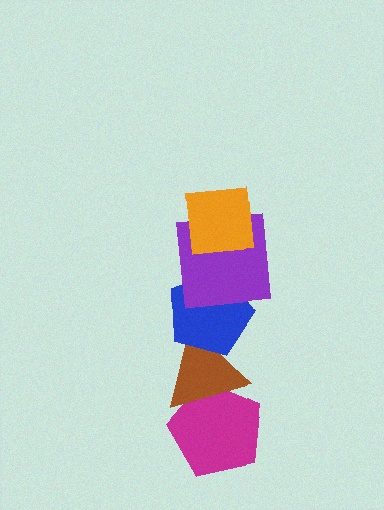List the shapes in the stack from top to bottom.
From top to bottom: the orange square, the purple square, the blue pentagon, the brown triangle, the magenta pentagon.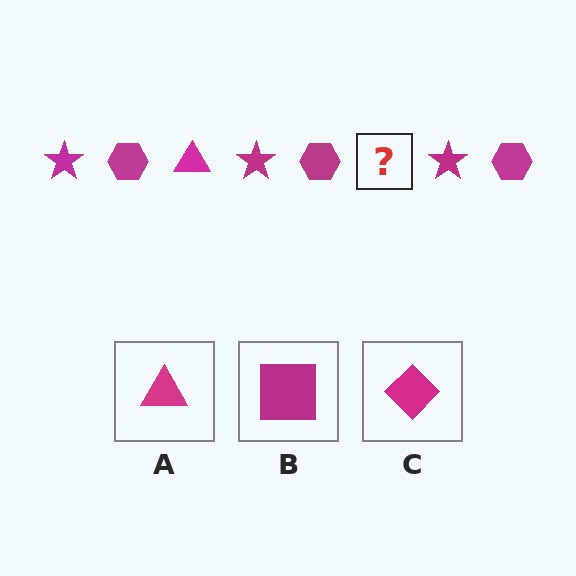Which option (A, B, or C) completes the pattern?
A.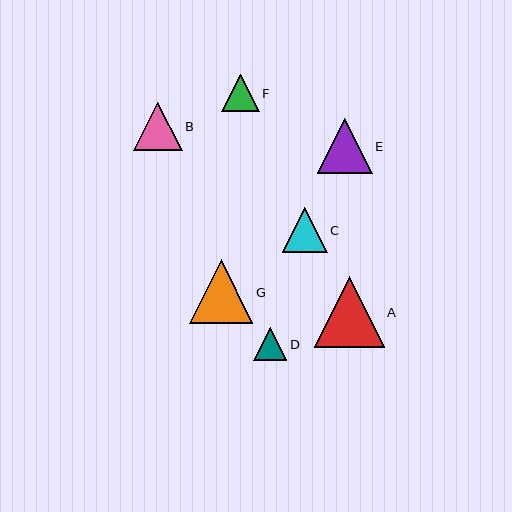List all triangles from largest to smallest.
From largest to smallest: A, G, E, B, C, F, D.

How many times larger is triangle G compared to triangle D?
Triangle G is approximately 1.9 times the size of triangle D.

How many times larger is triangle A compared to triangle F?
Triangle A is approximately 1.9 times the size of triangle F.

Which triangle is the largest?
Triangle A is the largest with a size of approximately 70 pixels.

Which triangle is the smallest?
Triangle D is the smallest with a size of approximately 33 pixels.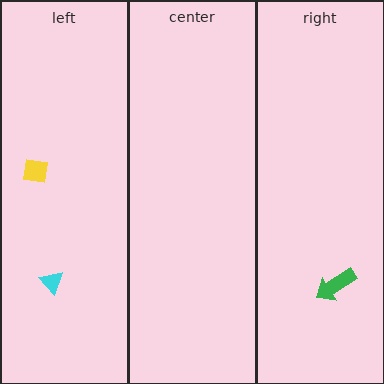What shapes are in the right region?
The green arrow.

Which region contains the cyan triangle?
The left region.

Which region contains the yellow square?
The left region.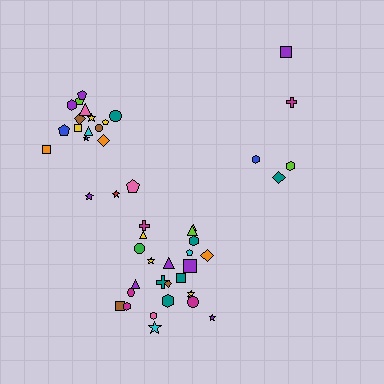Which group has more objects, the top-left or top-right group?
The top-left group.